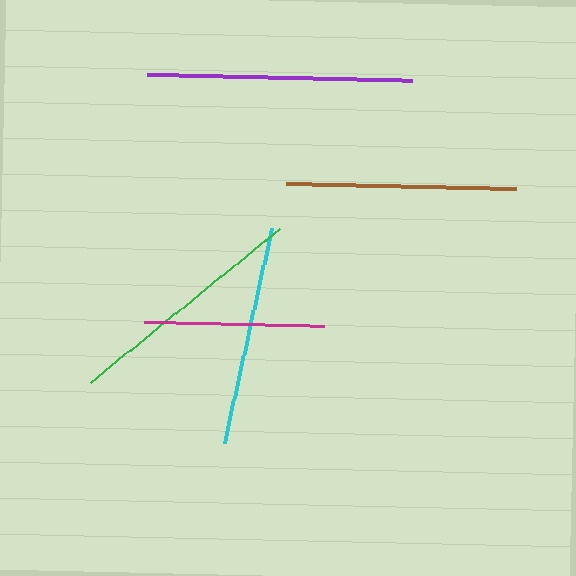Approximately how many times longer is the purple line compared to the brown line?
The purple line is approximately 1.2 times the length of the brown line.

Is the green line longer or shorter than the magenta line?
The green line is longer than the magenta line.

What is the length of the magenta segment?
The magenta segment is approximately 180 pixels long.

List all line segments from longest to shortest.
From longest to shortest: purple, green, brown, cyan, magenta.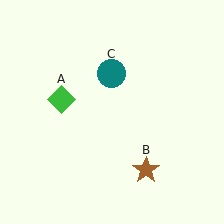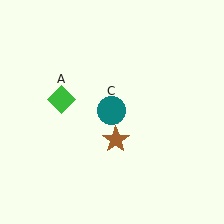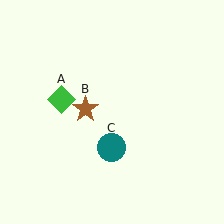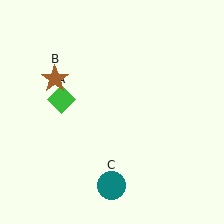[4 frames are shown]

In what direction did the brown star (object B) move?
The brown star (object B) moved up and to the left.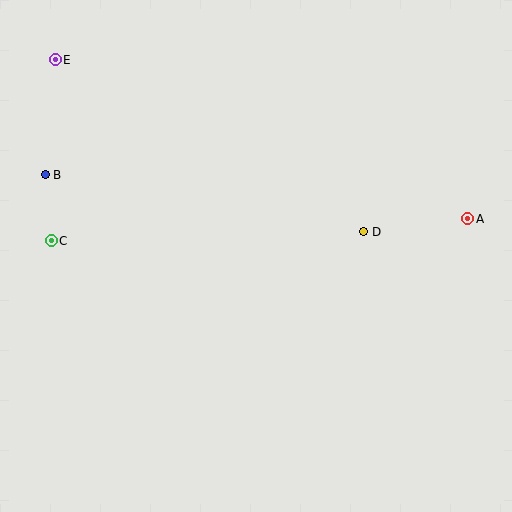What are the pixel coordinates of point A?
Point A is at (468, 219).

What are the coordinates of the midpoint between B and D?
The midpoint between B and D is at (205, 203).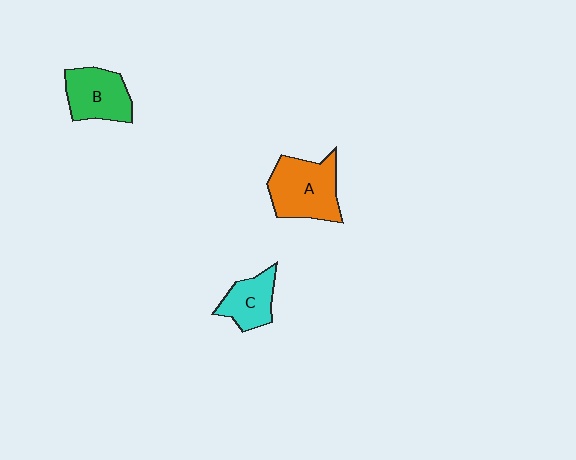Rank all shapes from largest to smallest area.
From largest to smallest: A (orange), B (green), C (cyan).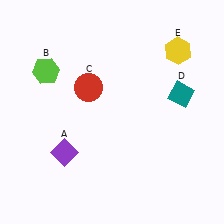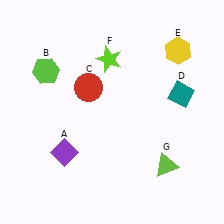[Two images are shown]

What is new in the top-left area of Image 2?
A lime star (F) was added in the top-left area of Image 2.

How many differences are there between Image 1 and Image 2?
There are 2 differences between the two images.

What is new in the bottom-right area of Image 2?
A lime triangle (G) was added in the bottom-right area of Image 2.